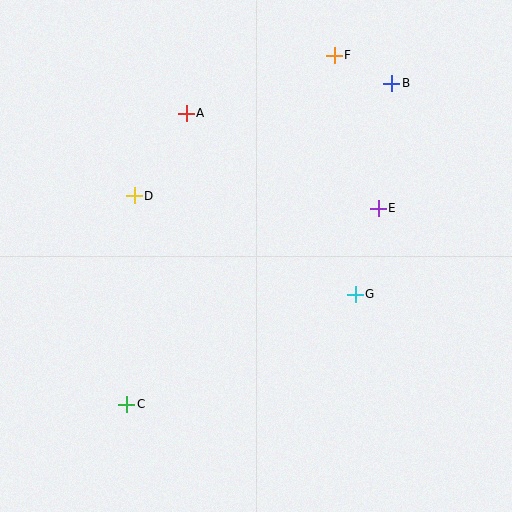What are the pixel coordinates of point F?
Point F is at (334, 55).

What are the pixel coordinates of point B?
Point B is at (392, 83).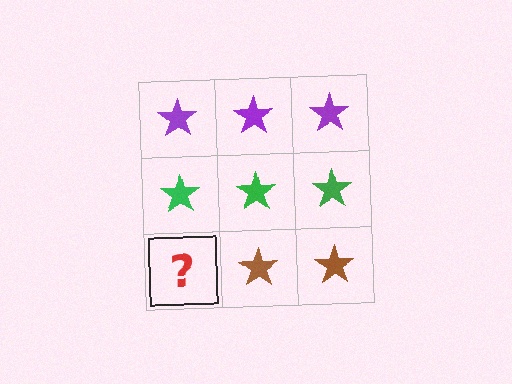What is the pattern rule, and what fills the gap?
The rule is that each row has a consistent color. The gap should be filled with a brown star.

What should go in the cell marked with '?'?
The missing cell should contain a brown star.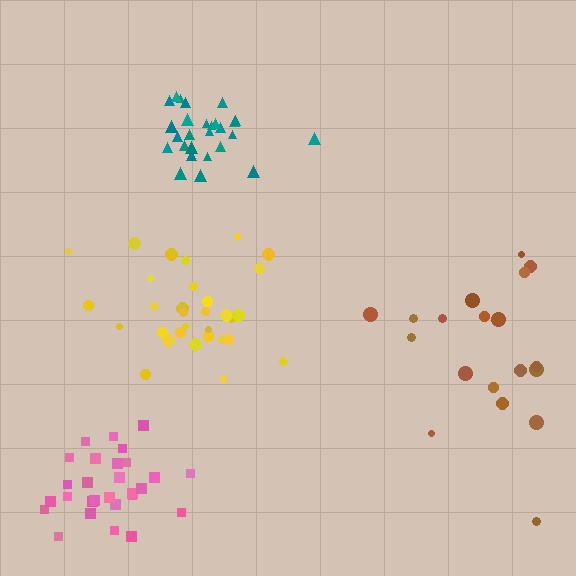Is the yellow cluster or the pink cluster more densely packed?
Pink.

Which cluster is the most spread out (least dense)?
Brown.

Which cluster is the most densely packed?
Teal.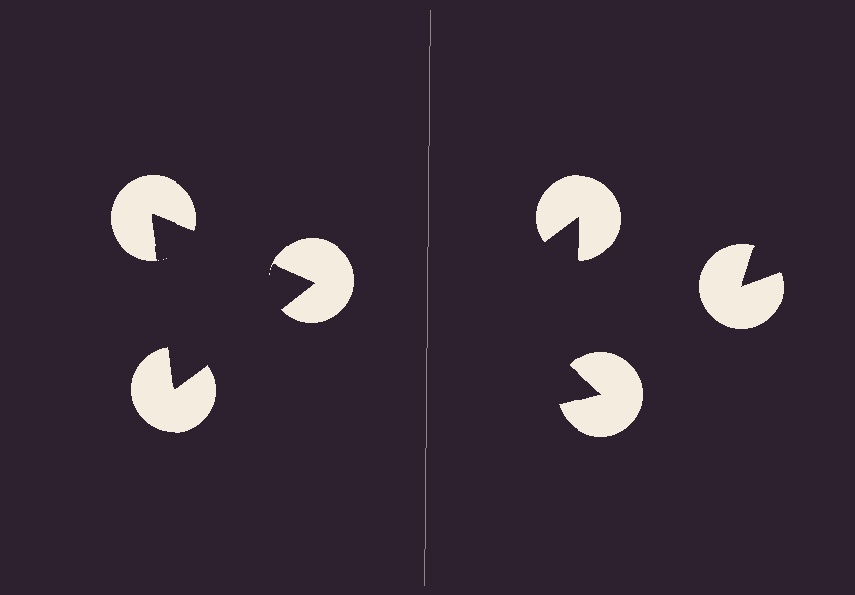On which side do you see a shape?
An illusory triangle appears on the left side. On the right side the wedge cuts are rotated, so no coherent shape forms.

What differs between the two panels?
The pac-man discs are positioned identically on both sides; only the wedge orientations differ. On the left they align to a triangle; on the right they are misaligned.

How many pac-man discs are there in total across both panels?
6 — 3 on each side.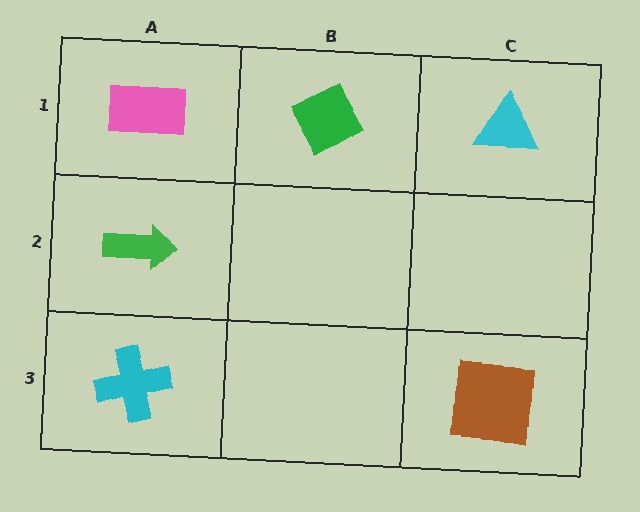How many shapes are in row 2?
1 shape.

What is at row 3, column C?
A brown square.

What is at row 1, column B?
A green diamond.